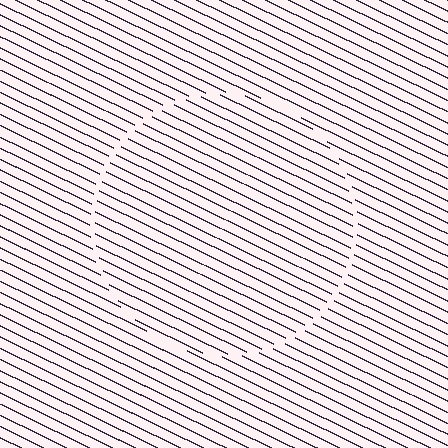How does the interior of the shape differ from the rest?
The interior of the shape contains the same grating, shifted by half a period — the contour is defined by the phase discontinuity where line-ends from the inner and outer gratings abut.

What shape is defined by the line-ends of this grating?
An illusory circle. The interior of the shape contains the same grating, shifted by half a period — the contour is defined by the phase discontinuity where line-ends from the inner and outer gratings abut.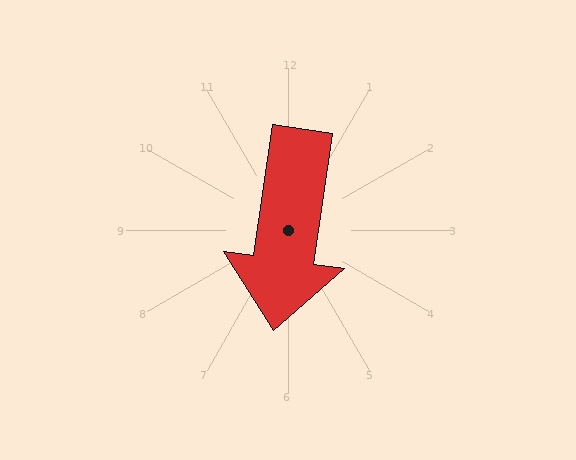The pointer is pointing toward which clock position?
Roughly 6 o'clock.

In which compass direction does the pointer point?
South.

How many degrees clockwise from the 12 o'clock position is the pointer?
Approximately 188 degrees.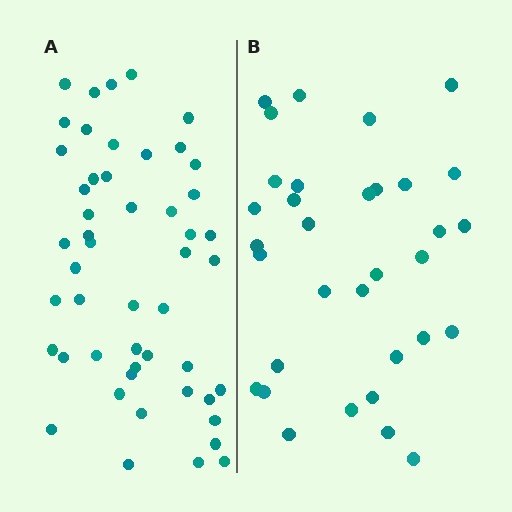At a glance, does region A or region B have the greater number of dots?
Region A (the left region) has more dots.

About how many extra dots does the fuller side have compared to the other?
Region A has approximately 15 more dots than region B.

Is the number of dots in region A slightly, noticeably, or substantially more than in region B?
Region A has substantially more. The ratio is roughly 1.5 to 1.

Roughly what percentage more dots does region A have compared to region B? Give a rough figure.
About 50% more.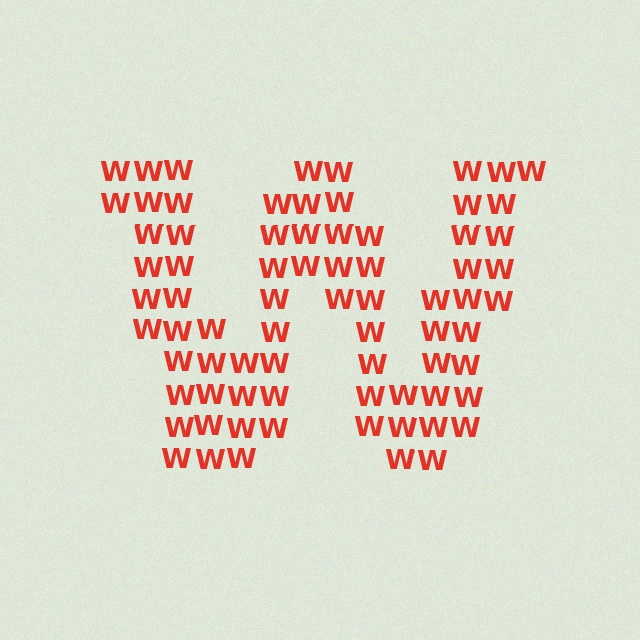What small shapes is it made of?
It is made of small letter W's.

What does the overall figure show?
The overall figure shows the letter W.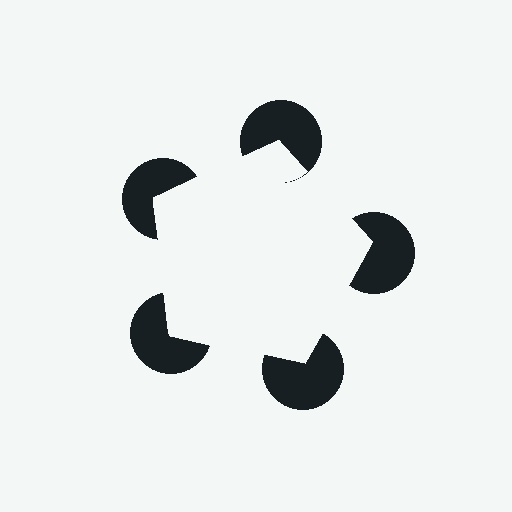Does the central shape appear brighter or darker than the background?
It typically appears slightly brighter than the background, even though no actual brightness change is drawn.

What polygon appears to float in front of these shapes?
An illusory pentagon — its edges are inferred from the aligned wedge cuts in the pac-man discs, not physically drawn.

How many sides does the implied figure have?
5 sides.